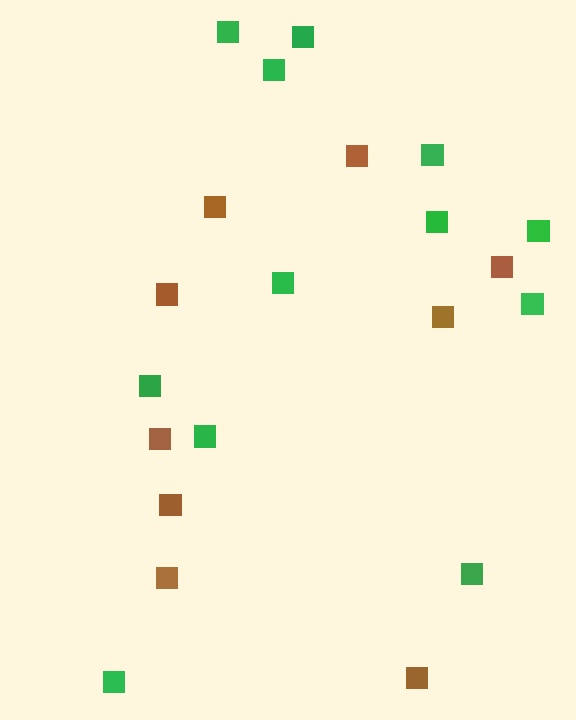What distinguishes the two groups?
There are 2 groups: one group of green squares (12) and one group of brown squares (9).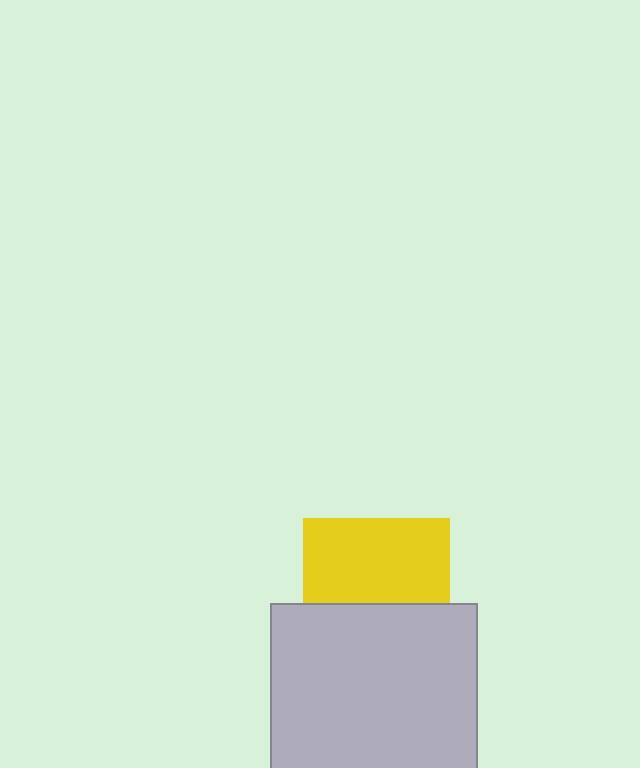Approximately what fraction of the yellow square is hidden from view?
Roughly 42% of the yellow square is hidden behind the light gray square.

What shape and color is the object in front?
The object in front is a light gray square.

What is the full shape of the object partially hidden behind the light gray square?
The partially hidden object is a yellow square.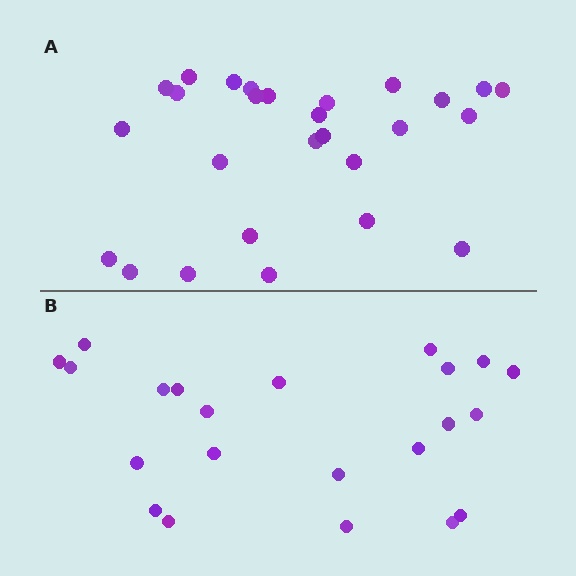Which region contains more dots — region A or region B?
Region A (the top region) has more dots.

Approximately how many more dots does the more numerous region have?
Region A has about 5 more dots than region B.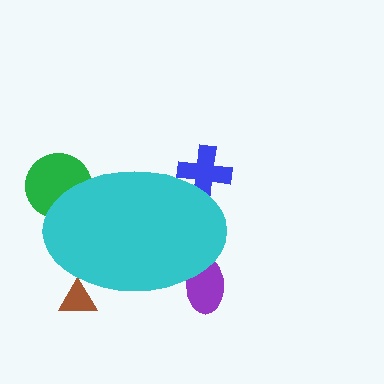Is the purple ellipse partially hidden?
Yes, the purple ellipse is partially hidden behind the cyan ellipse.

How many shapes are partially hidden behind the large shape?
4 shapes are partially hidden.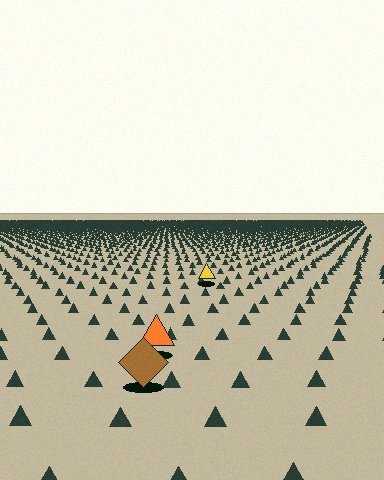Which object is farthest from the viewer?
The yellow triangle is farthest from the viewer. It appears smaller and the ground texture around it is denser.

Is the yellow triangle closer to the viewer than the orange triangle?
No. The orange triangle is closer — you can tell from the texture gradient: the ground texture is coarser near it.